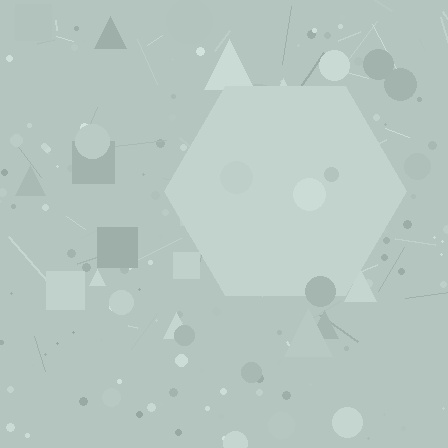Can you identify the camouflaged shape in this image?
The camouflaged shape is a hexagon.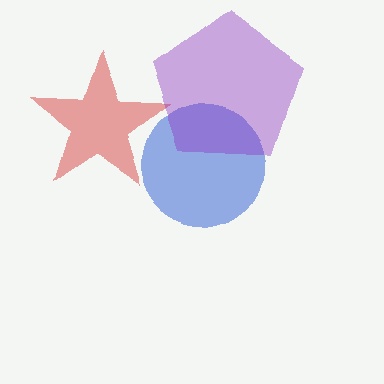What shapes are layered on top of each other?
The layered shapes are: a blue circle, a red star, a purple pentagon.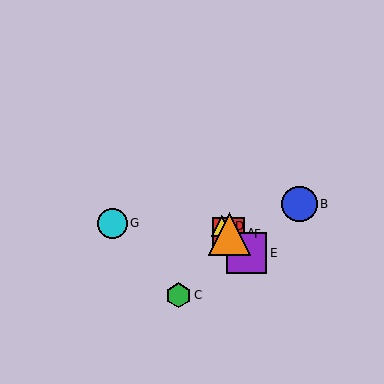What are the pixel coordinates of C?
Object C is at (179, 295).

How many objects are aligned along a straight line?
4 objects (A, D, E, F) are aligned along a straight line.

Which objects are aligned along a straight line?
Objects A, D, E, F are aligned along a straight line.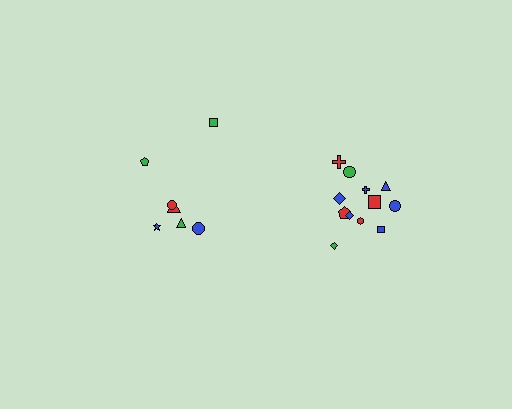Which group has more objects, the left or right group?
The right group.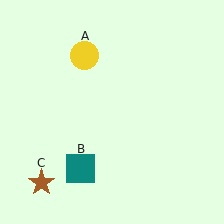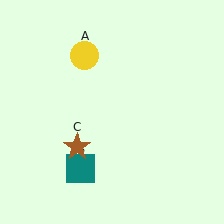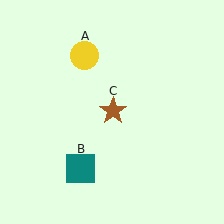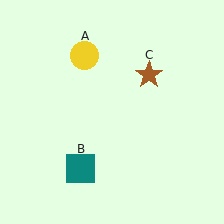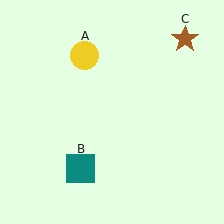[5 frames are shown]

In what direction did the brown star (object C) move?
The brown star (object C) moved up and to the right.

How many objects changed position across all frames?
1 object changed position: brown star (object C).